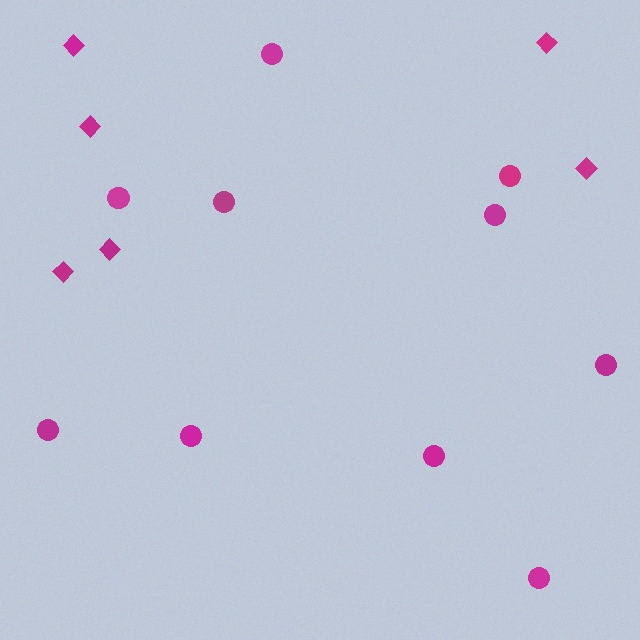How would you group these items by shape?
There are 2 groups: one group of diamonds (6) and one group of circles (10).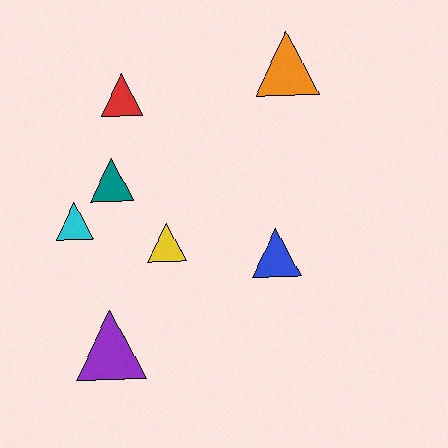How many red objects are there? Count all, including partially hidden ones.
There is 1 red object.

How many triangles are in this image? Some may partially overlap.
There are 7 triangles.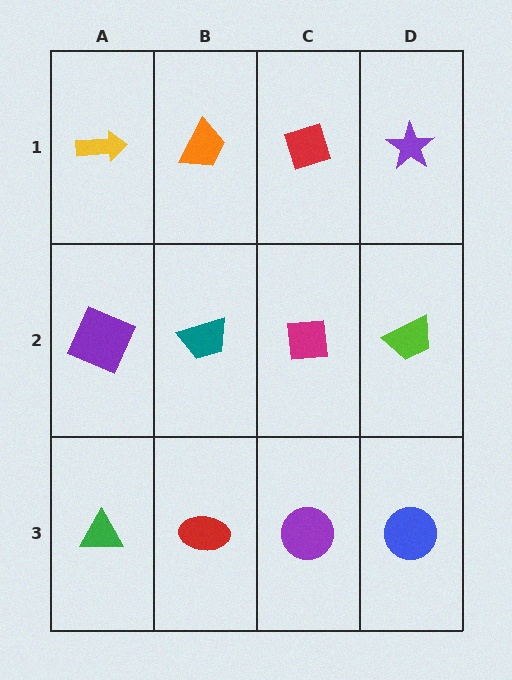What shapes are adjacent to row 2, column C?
A red diamond (row 1, column C), a purple circle (row 3, column C), a teal trapezoid (row 2, column B), a lime trapezoid (row 2, column D).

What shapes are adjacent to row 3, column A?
A purple square (row 2, column A), a red ellipse (row 3, column B).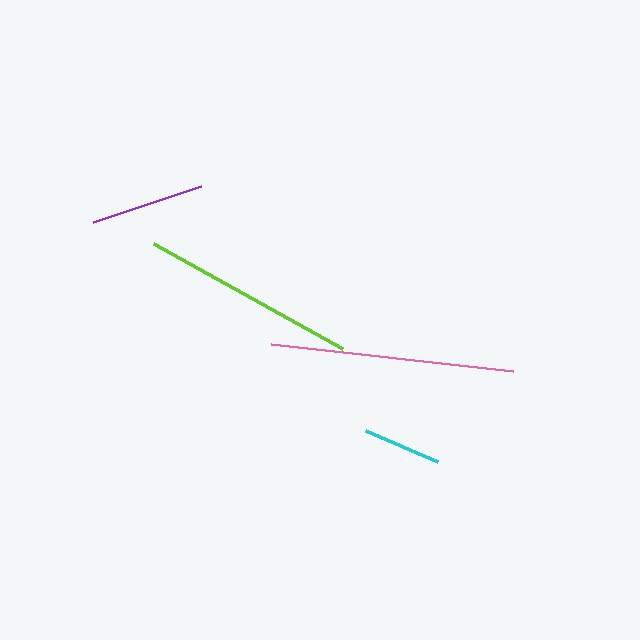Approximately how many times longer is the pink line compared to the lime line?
The pink line is approximately 1.1 times the length of the lime line.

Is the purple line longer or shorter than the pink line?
The pink line is longer than the purple line.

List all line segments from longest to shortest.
From longest to shortest: pink, lime, purple, cyan.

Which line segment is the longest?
The pink line is the longest at approximately 244 pixels.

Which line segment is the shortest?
The cyan line is the shortest at approximately 78 pixels.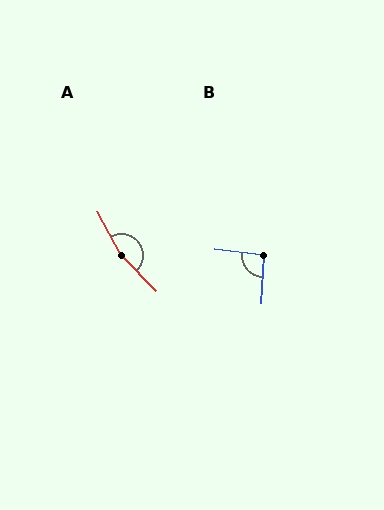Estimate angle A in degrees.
Approximately 164 degrees.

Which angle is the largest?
A, at approximately 164 degrees.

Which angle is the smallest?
B, at approximately 95 degrees.